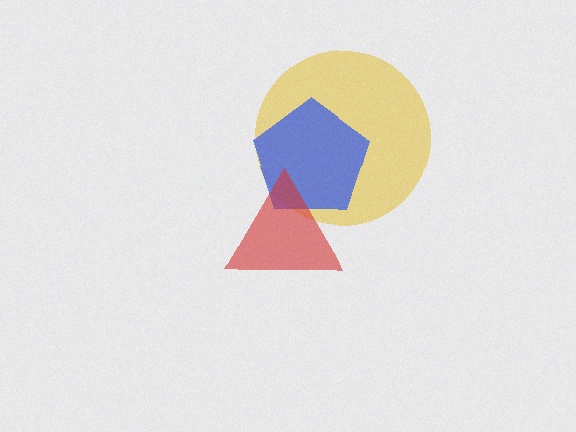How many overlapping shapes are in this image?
There are 3 overlapping shapes in the image.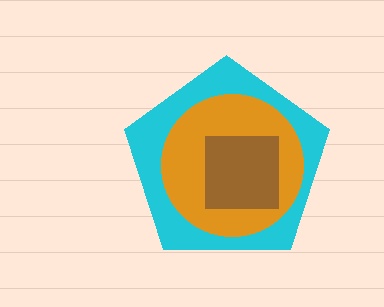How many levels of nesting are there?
3.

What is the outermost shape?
The cyan pentagon.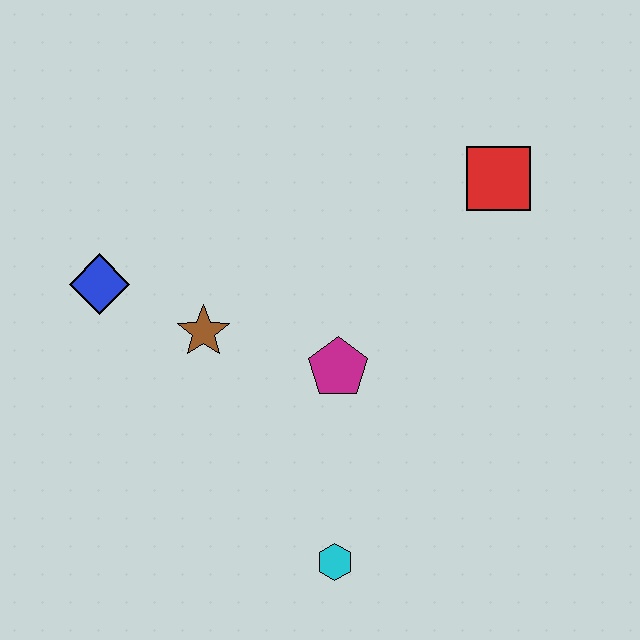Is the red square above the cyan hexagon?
Yes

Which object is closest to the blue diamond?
The brown star is closest to the blue diamond.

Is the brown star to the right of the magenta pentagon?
No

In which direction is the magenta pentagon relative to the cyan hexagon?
The magenta pentagon is above the cyan hexagon.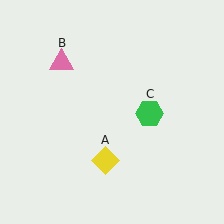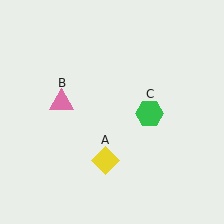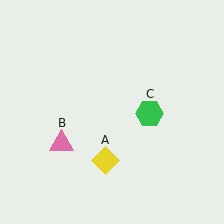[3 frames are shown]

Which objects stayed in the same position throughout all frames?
Yellow diamond (object A) and green hexagon (object C) remained stationary.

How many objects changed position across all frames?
1 object changed position: pink triangle (object B).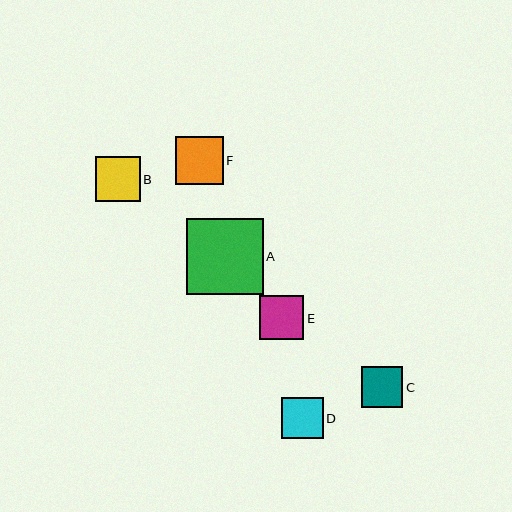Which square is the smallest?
Square D is the smallest with a size of approximately 41 pixels.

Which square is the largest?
Square A is the largest with a size of approximately 77 pixels.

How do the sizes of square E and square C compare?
Square E and square C are approximately the same size.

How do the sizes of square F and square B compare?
Square F and square B are approximately the same size.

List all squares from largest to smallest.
From largest to smallest: A, F, B, E, C, D.